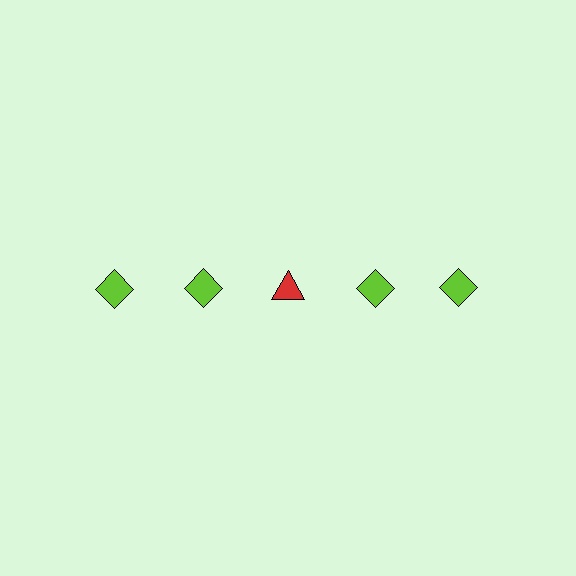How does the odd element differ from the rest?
It differs in both color (red instead of lime) and shape (triangle instead of diamond).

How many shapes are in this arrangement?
There are 5 shapes arranged in a grid pattern.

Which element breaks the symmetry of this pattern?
The red triangle in the top row, center column breaks the symmetry. All other shapes are lime diamonds.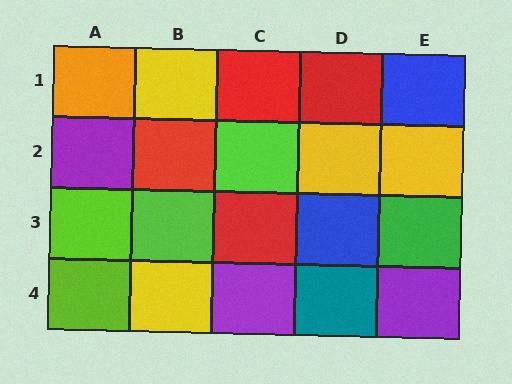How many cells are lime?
4 cells are lime.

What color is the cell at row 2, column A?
Purple.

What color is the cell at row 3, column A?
Lime.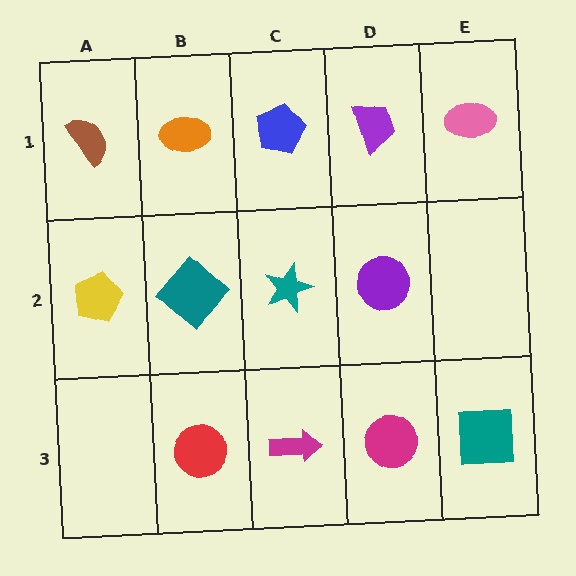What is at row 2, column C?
A teal star.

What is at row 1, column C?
A blue pentagon.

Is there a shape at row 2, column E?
No, that cell is empty.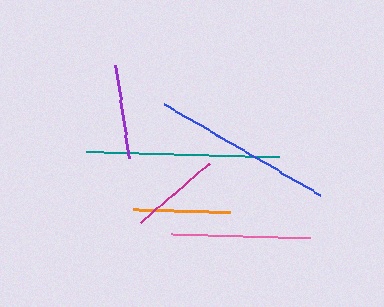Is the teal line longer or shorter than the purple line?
The teal line is longer than the purple line.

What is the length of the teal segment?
The teal segment is approximately 193 pixels long.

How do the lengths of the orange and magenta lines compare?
The orange and magenta lines are approximately the same length.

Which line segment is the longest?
The teal line is the longest at approximately 193 pixels.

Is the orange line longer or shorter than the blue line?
The blue line is longer than the orange line.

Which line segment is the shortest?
The magenta line is the shortest at approximately 91 pixels.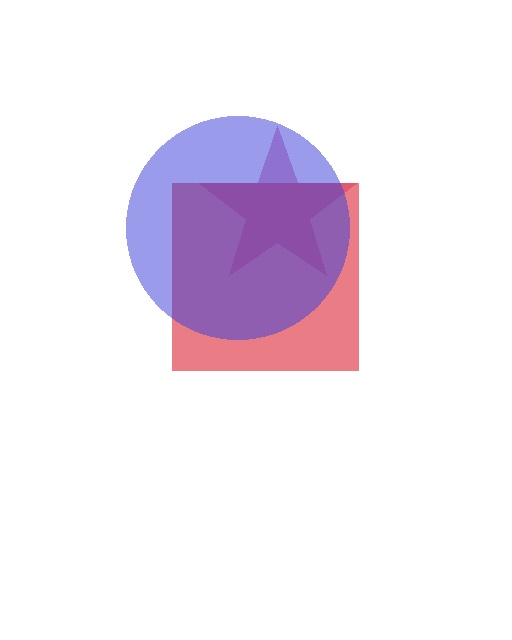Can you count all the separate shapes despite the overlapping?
Yes, there are 3 separate shapes.